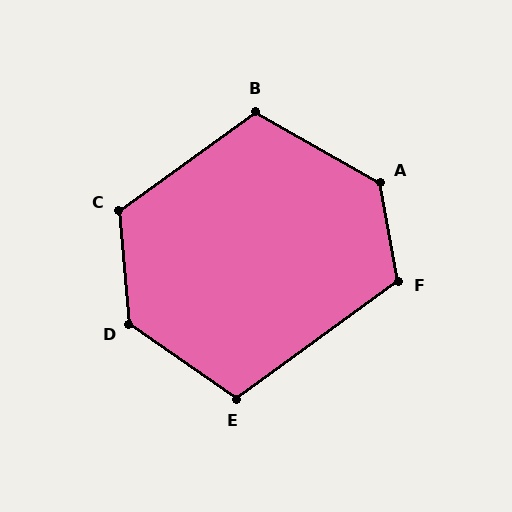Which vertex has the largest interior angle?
A, at approximately 130 degrees.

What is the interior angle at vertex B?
Approximately 114 degrees (obtuse).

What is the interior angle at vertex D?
Approximately 130 degrees (obtuse).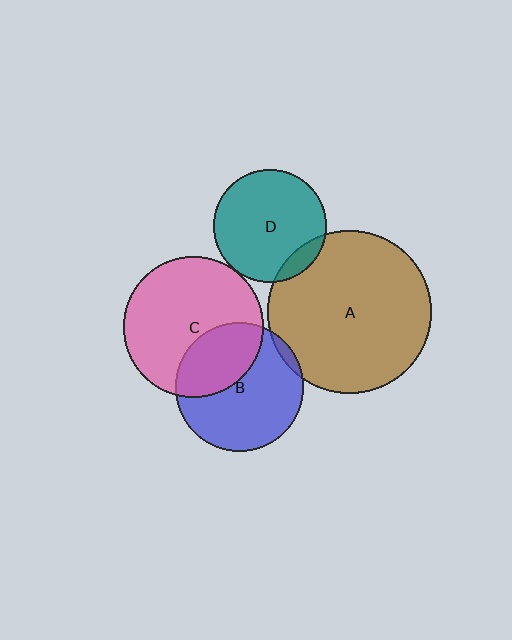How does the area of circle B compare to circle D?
Approximately 1.3 times.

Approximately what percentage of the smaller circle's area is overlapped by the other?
Approximately 5%.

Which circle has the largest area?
Circle A (brown).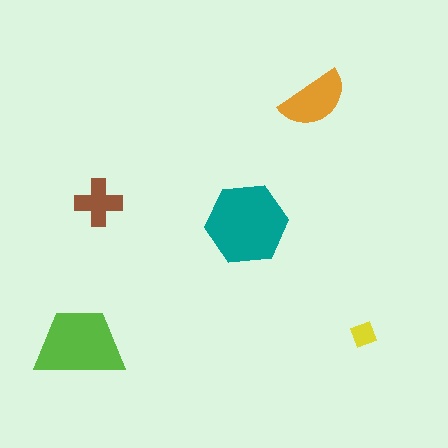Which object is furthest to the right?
The yellow diamond is rightmost.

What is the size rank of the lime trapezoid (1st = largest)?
2nd.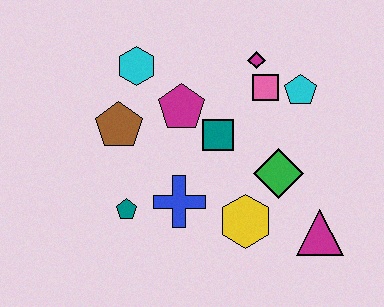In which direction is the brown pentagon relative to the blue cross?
The brown pentagon is above the blue cross.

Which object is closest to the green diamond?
The yellow hexagon is closest to the green diamond.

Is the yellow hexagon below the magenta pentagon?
Yes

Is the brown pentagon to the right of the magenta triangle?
No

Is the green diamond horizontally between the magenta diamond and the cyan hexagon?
No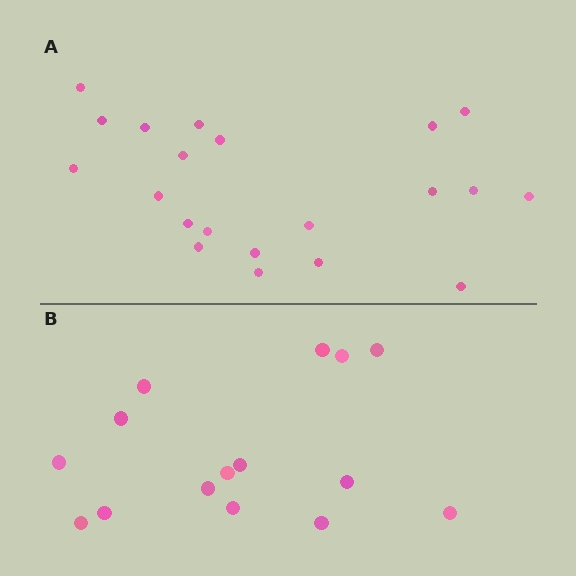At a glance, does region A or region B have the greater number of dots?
Region A (the top region) has more dots.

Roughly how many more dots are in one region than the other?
Region A has about 6 more dots than region B.